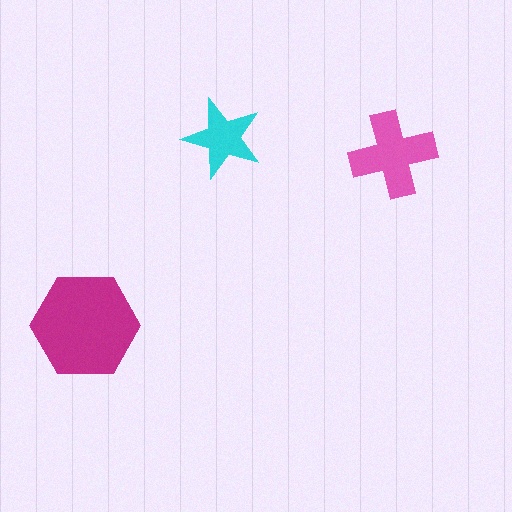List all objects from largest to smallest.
The magenta hexagon, the pink cross, the cyan star.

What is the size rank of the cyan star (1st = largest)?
3rd.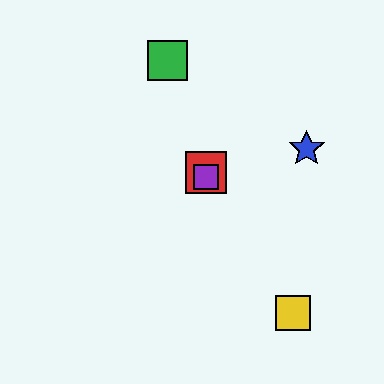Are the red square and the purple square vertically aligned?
Yes, both are at x≈206.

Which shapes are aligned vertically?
The red square, the purple square are aligned vertically.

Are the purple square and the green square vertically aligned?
No, the purple square is at x≈206 and the green square is at x≈168.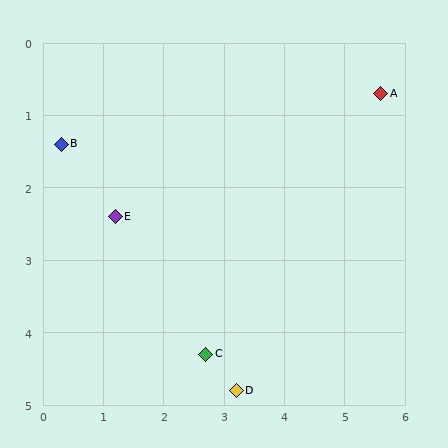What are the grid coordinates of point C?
Point C is at approximately (2.7, 4.3).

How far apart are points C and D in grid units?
Points C and D are about 0.7 grid units apart.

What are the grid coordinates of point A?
Point A is at approximately (5.6, 0.7).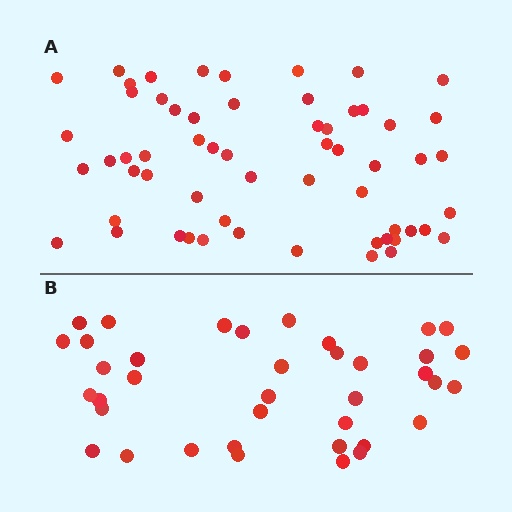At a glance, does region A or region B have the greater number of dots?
Region A (the top region) has more dots.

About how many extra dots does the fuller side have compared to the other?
Region A has approximately 20 more dots than region B.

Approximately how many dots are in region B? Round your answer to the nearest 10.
About 40 dots. (The exact count is 38, which rounds to 40.)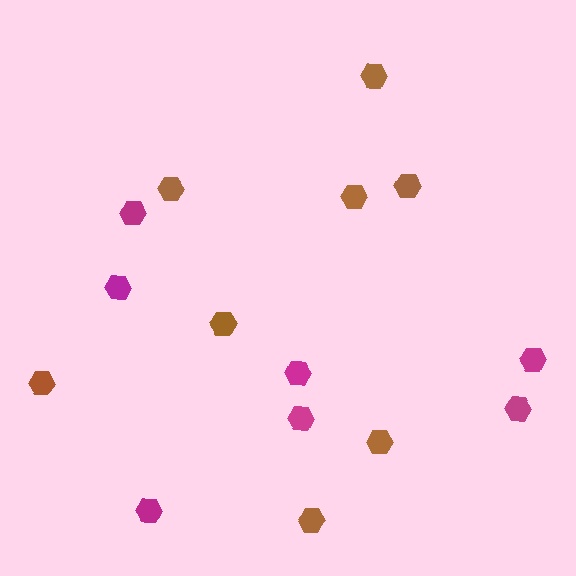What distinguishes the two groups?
There are 2 groups: one group of brown hexagons (8) and one group of magenta hexagons (7).